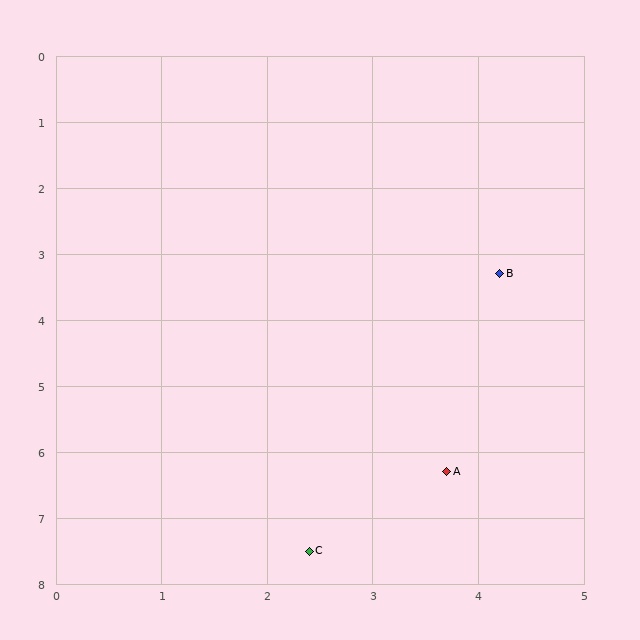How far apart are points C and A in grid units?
Points C and A are about 1.8 grid units apart.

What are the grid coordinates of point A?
Point A is at approximately (3.7, 6.3).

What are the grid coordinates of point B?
Point B is at approximately (4.2, 3.3).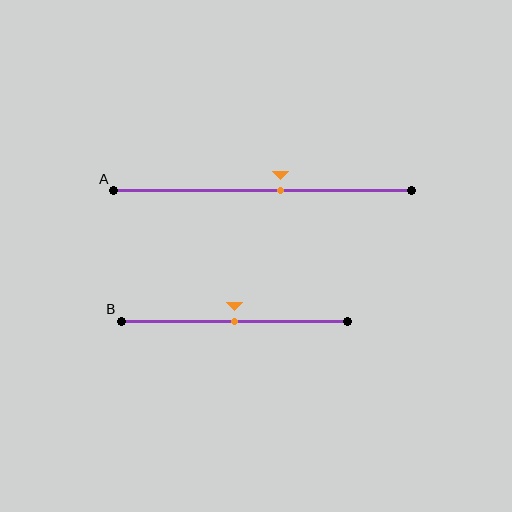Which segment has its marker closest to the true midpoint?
Segment B has its marker closest to the true midpoint.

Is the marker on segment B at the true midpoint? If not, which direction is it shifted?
Yes, the marker on segment B is at the true midpoint.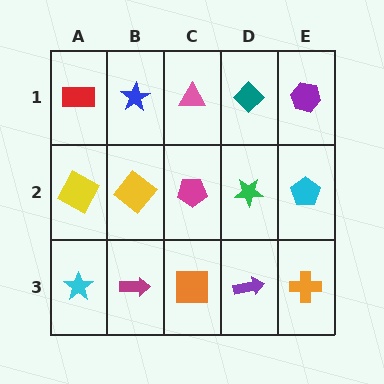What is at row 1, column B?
A blue star.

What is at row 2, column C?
A magenta pentagon.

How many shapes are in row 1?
5 shapes.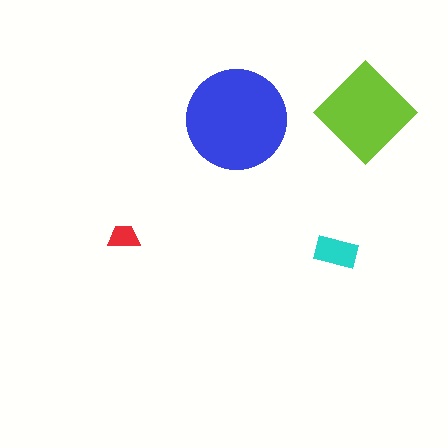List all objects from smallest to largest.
The red trapezoid, the cyan rectangle, the lime diamond, the blue circle.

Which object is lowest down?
The cyan rectangle is bottommost.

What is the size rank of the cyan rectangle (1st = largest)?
3rd.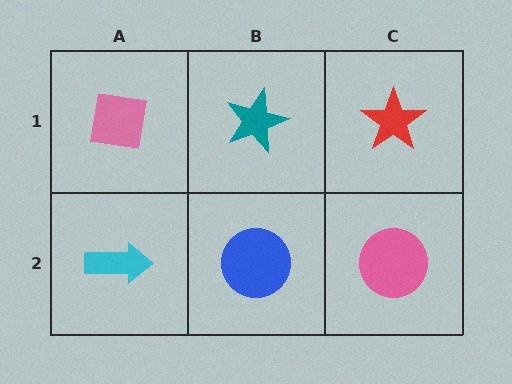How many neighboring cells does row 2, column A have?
2.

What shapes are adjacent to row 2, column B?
A teal star (row 1, column B), a cyan arrow (row 2, column A), a pink circle (row 2, column C).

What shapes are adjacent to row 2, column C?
A red star (row 1, column C), a blue circle (row 2, column B).